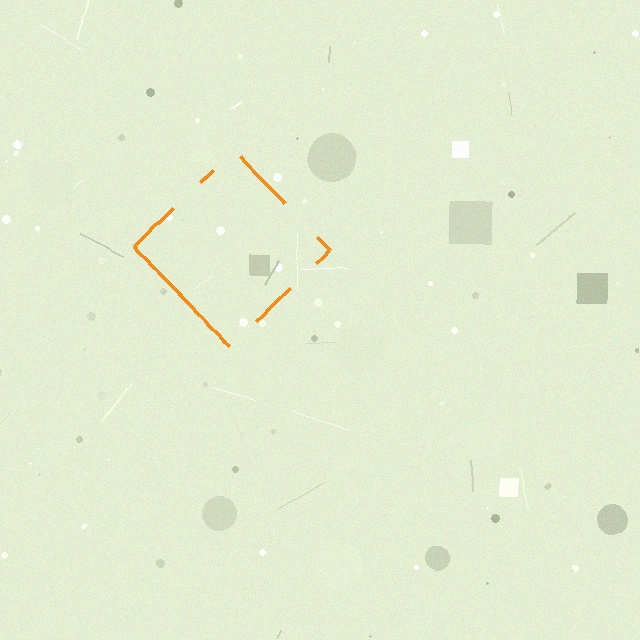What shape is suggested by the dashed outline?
The dashed outline suggests a diamond.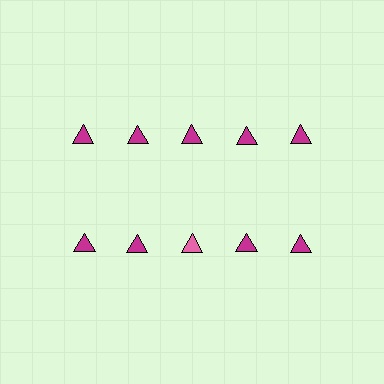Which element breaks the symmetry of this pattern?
The pink triangle in the second row, center column breaks the symmetry. All other shapes are magenta triangles.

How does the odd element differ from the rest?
It has a different color: pink instead of magenta.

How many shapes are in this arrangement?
There are 10 shapes arranged in a grid pattern.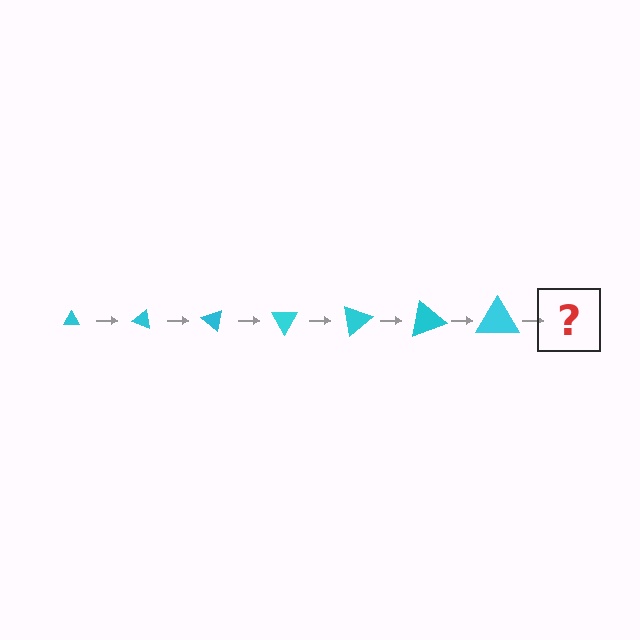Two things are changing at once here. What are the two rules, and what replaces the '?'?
The two rules are that the triangle grows larger each step and it rotates 20 degrees each step. The '?' should be a triangle, larger than the previous one and rotated 140 degrees from the start.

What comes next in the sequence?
The next element should be a triangle, larger than the previous one and rotated 140 degrees from the start.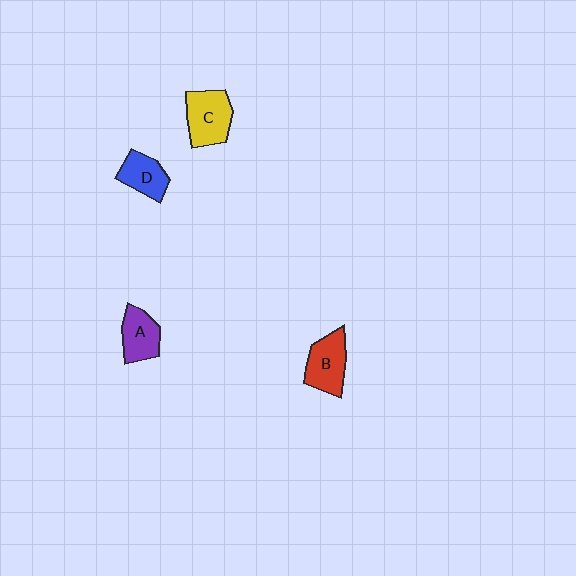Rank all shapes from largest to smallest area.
From largest to smallest: C (yellow), B (red), A (purple), D (blue).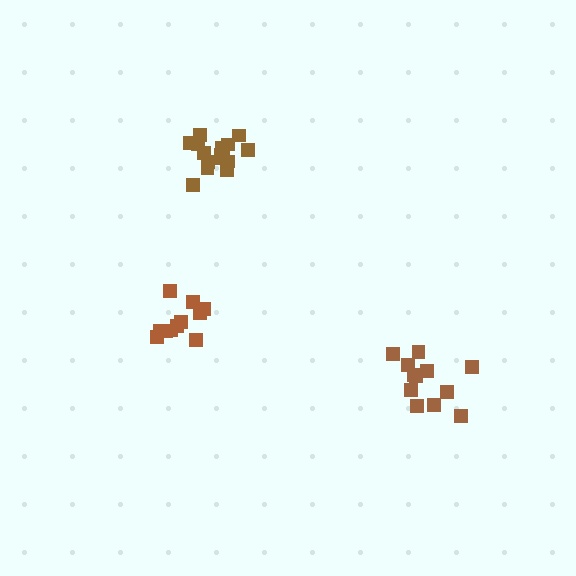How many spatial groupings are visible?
There are 3 spatial groupings.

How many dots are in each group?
Group 1: 11 dots, Group 2: 16 dots, Group 3: 12 dots (39 total).